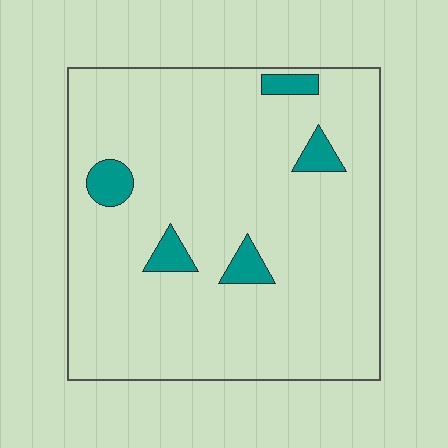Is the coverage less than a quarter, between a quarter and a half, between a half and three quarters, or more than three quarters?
Less than a quarter.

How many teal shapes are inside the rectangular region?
5.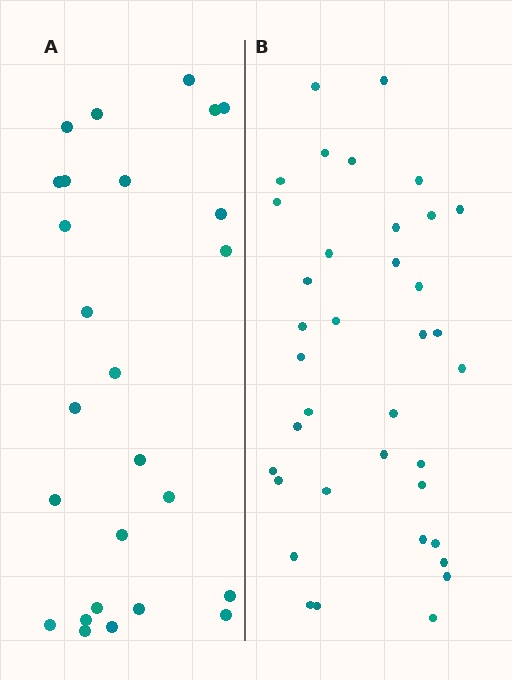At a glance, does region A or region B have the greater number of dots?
Region B (the right region) has more dots.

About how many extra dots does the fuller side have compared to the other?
Region B has roughly 12 or so more dots than region A.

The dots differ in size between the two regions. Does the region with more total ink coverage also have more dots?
No. Region A has more total ink coverage because its dots are larger, but region B actually contains more individual dots. Total area can be misleading — the number of items is what matters here.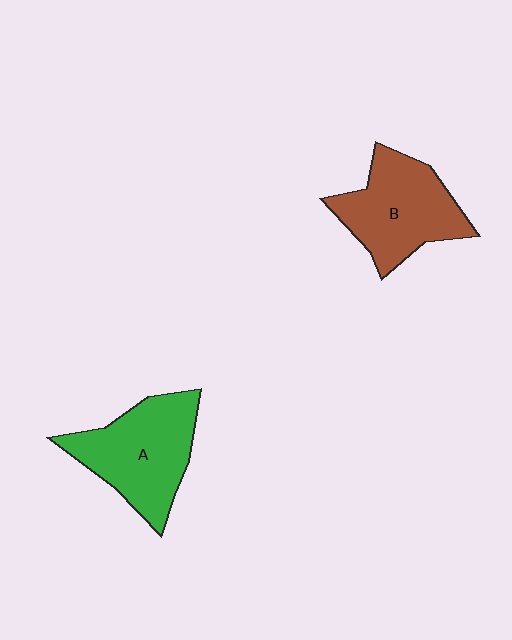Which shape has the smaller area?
Shape B (brown).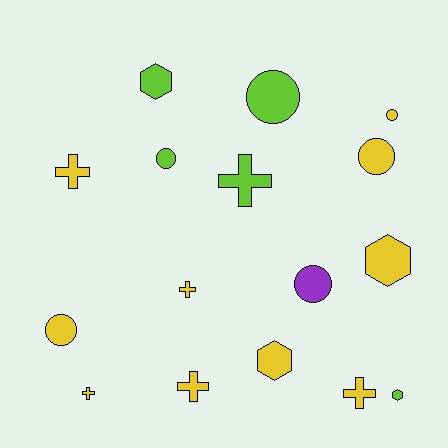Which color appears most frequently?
Yellow, with 10 objects.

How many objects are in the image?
There are 16 objects.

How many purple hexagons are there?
There are no purple hexagons.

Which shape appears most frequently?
Cross, with 6 objects.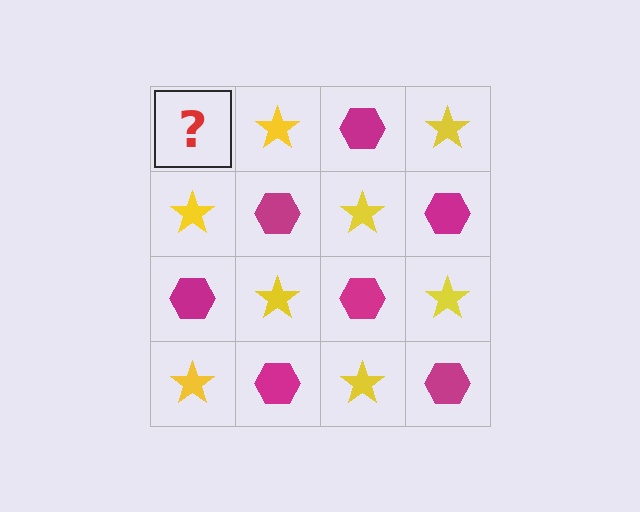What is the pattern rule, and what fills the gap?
The rule is that it alternates magenta hexagon and yellow star in a checkerboard pattern. The gap should be filled with a magenta hexagon.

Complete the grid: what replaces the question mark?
The question mark should be replaced with a magenta hexagon.